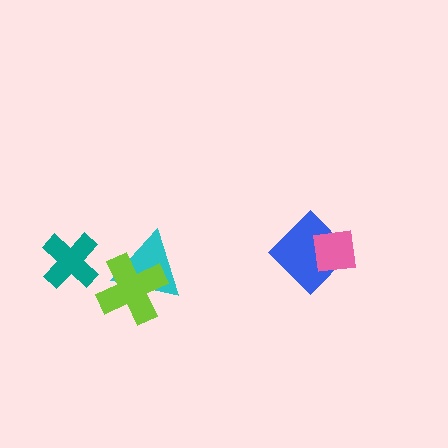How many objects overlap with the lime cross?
1 object overlaps with the lime cross.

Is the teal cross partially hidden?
No, no other shape covers it.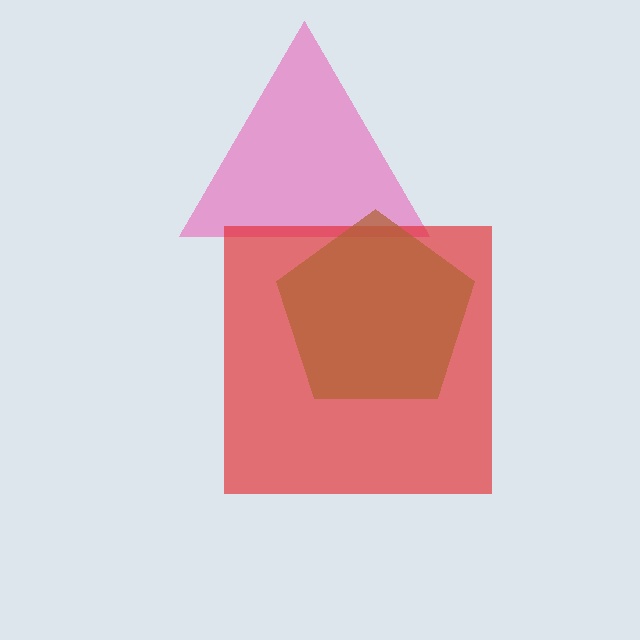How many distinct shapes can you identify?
There are 3 distinct shapes: a pink triangle, a red square, a brown pentagon.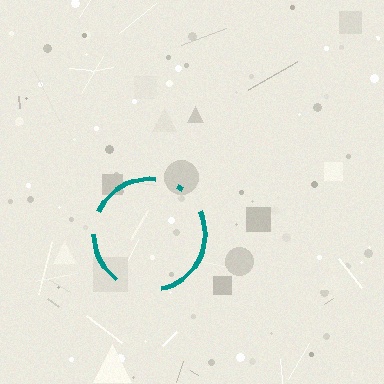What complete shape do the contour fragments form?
The contour fragments form a circle.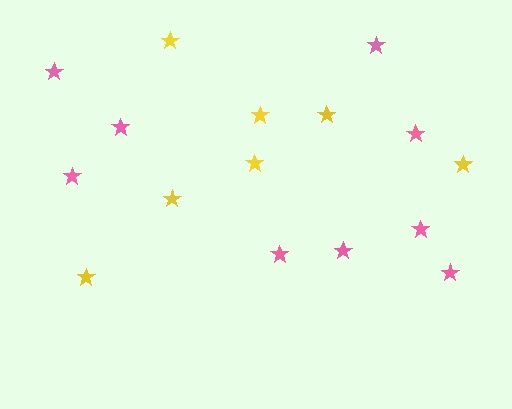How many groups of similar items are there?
There are 2 groups: one group of yellow stars (7) and one group of pink stars (9).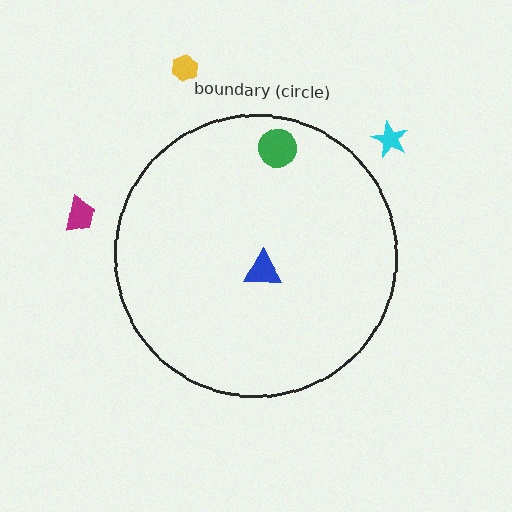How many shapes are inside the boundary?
2 inside, 3 outside.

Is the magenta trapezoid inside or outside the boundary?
Outside.